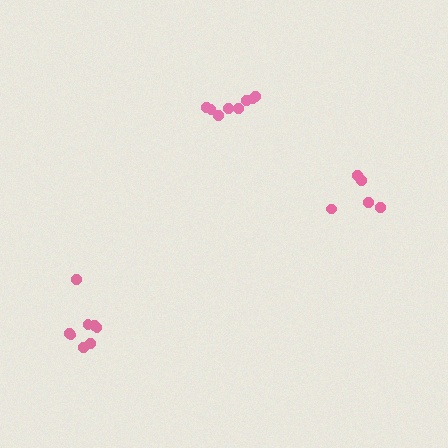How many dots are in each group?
Group 1: 8 dots, Group 2: 5 dots, Group 3: 8 dots (21 total).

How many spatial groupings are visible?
There are 3 spatial groupings.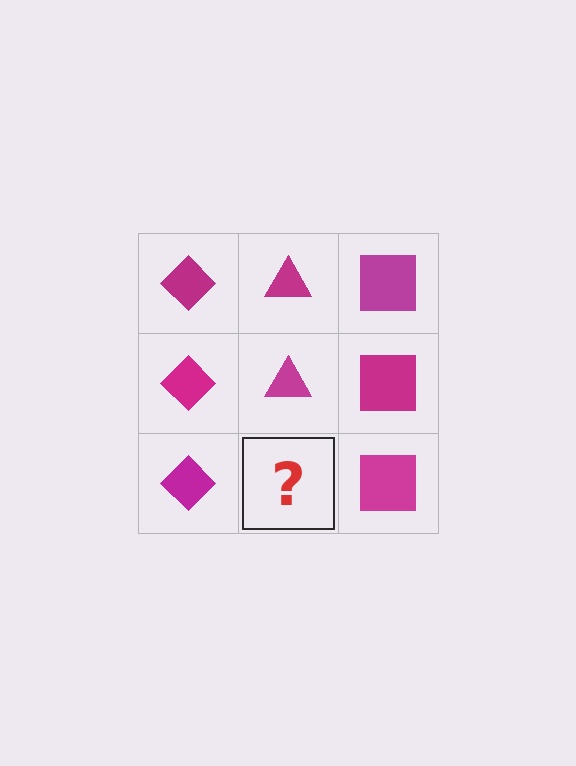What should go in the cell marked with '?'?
The missing cell should contain a magenta triangle.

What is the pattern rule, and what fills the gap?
The rule is that each column has a consistent shape. The gap should be filled with a magenta triangle.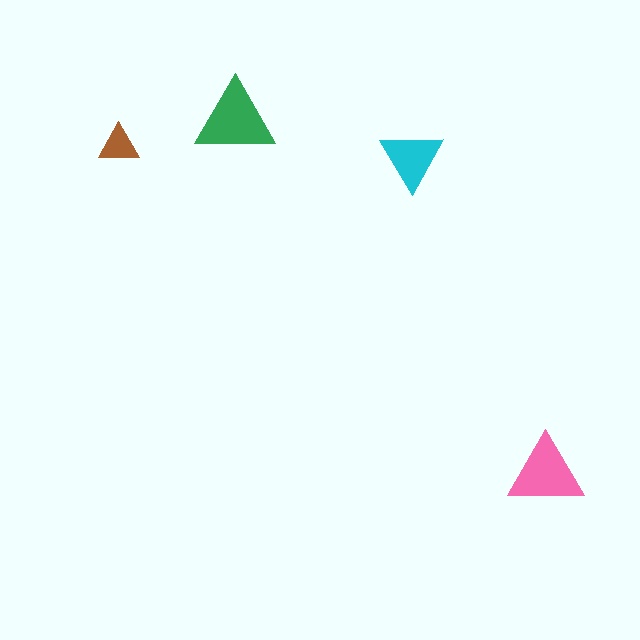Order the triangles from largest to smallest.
the green one, the pink one, the cyan one, the brown one.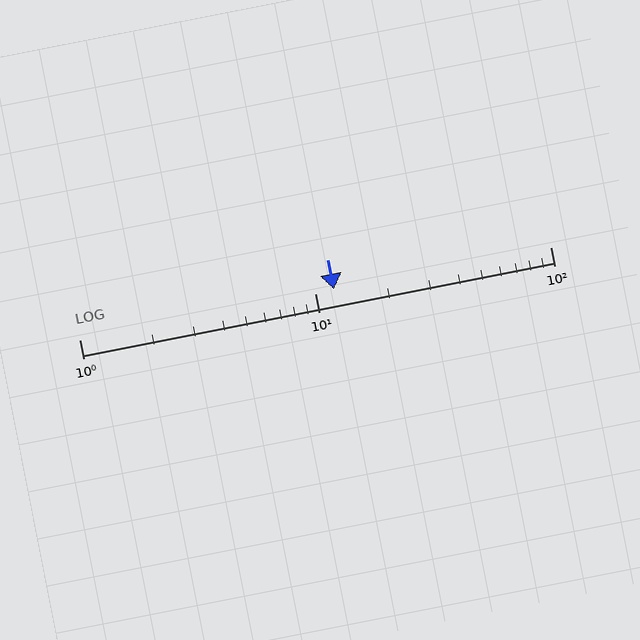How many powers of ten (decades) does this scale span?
The scale spans 2 decades, from 1 to 100.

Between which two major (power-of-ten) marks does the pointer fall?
The pointer is between 10 and 100.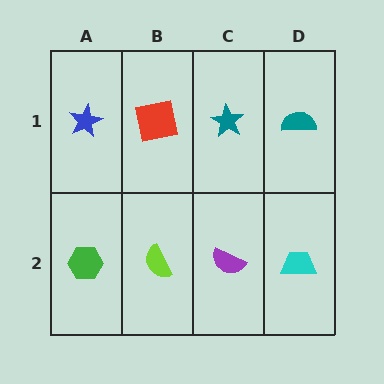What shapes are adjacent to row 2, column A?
A blue star (row 1, column A), a lime semicircle (row 2, column B).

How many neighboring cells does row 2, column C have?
3.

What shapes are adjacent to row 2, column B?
A red square (row 1, column B), a green hexagon (row 2, column A), a purple semicircle (row 2, column C).